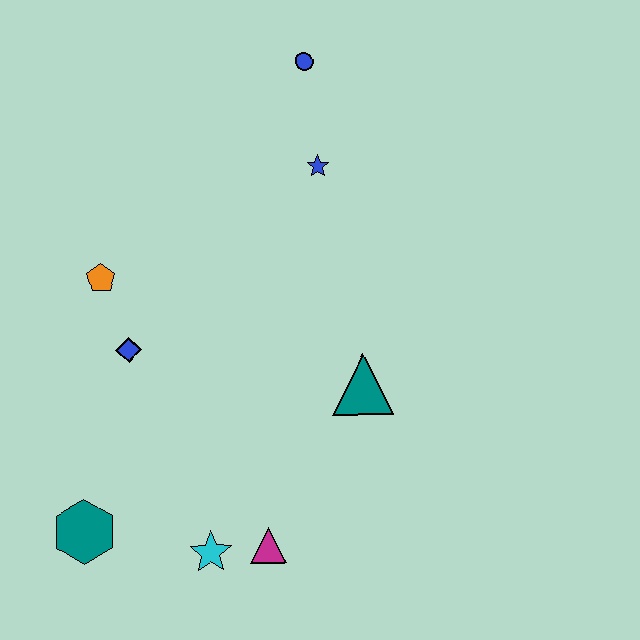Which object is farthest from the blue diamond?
The blue circle is farthest from the blue diamond.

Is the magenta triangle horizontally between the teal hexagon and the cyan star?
No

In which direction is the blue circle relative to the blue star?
The blue circle is above the blue star.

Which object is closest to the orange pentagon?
The blue diamond is closest to the orange pentagon.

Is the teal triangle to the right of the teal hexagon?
Yes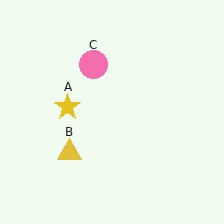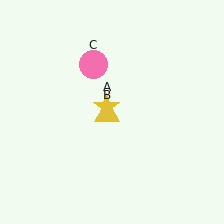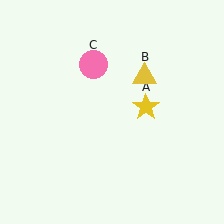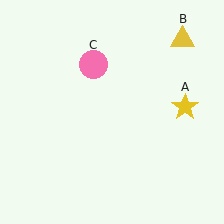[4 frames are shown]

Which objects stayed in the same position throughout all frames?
Pink circle (object C) remained stationary.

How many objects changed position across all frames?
2 objects changed position: yellow star (object A), yellow triangle (object B).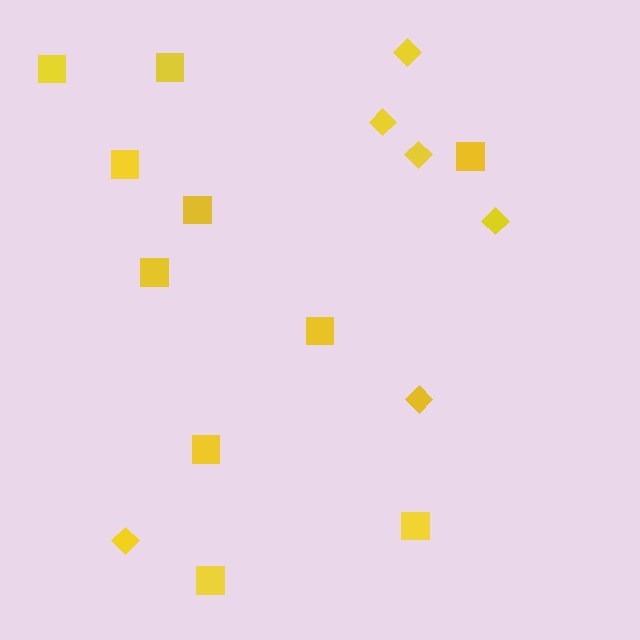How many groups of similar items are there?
There are 2 groups: one group of diamonds (6) and one group of squares (10).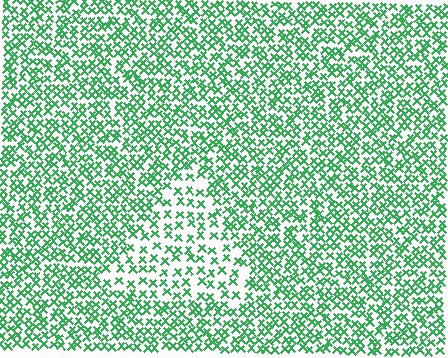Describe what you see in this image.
The image contains small green elements arranged at two different densities. A triangle-shaped region is visible where the elements are less densely packed than the surrounding area.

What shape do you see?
I see a triangle.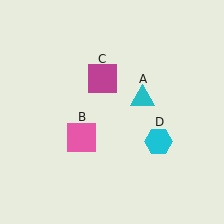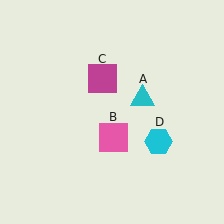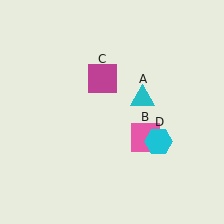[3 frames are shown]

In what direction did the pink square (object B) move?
The pink square (object B) moved right.